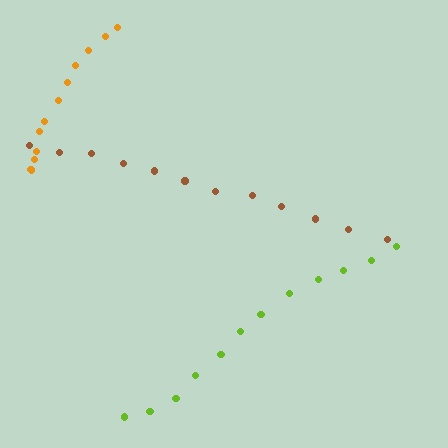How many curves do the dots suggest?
There are 3 distinct paths.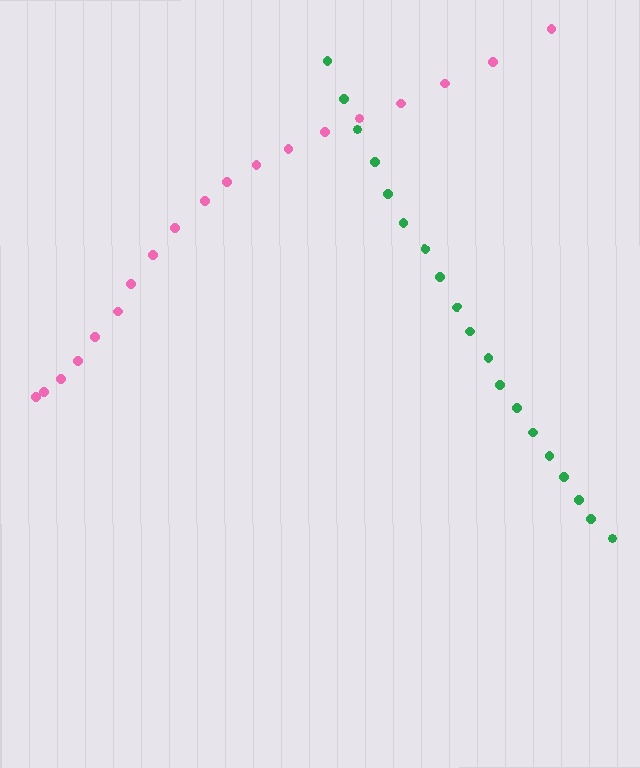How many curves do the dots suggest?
There are 2 distinct paths.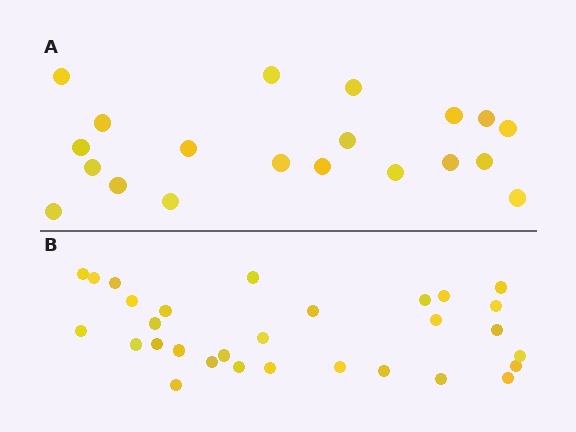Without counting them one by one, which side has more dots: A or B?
Region B (the bottom region) has more dots.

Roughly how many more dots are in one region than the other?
Region B has roughly 10 or so more dots than region A.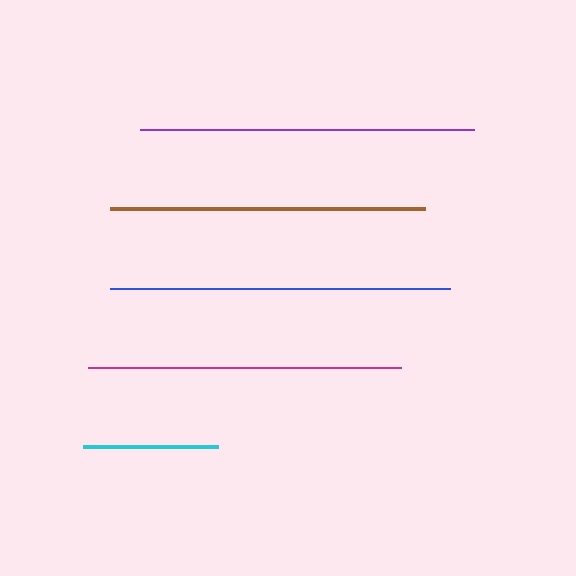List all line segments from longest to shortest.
From longest to shortest: blue, purple, brown, magenta, cyan.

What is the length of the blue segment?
The blue segment is approximately 340 pixels long.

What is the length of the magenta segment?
The magenta segment is approximately 313 pixels long.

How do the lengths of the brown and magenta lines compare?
The brown and magenta lines are approximately the same length.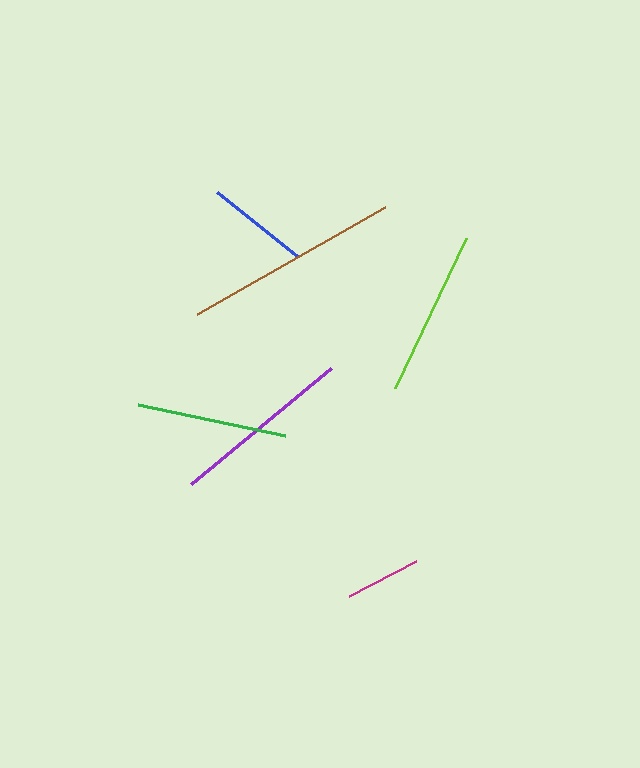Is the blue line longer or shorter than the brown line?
The brown line is longer than the blue line.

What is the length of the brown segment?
The brown segment is approximately 216 pixels long.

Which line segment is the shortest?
The magenta line is the shortest at approximately 75 pixels.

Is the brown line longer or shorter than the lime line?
The brown line is longer than the lime line.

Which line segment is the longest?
The brown line is the longest at approximately 216 pixels.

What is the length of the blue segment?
The blue segment is approximately 102 pixels long.